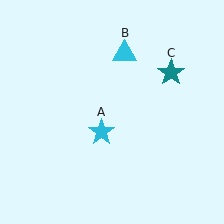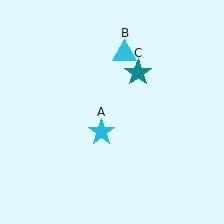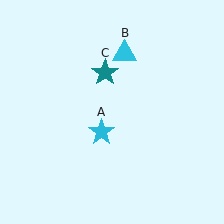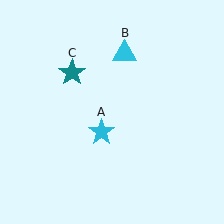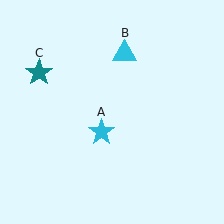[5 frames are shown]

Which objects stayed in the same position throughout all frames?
Cyan star (object A) and cyan triangle (object B) remained stationary.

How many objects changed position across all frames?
1 object changed position: teal star (object C).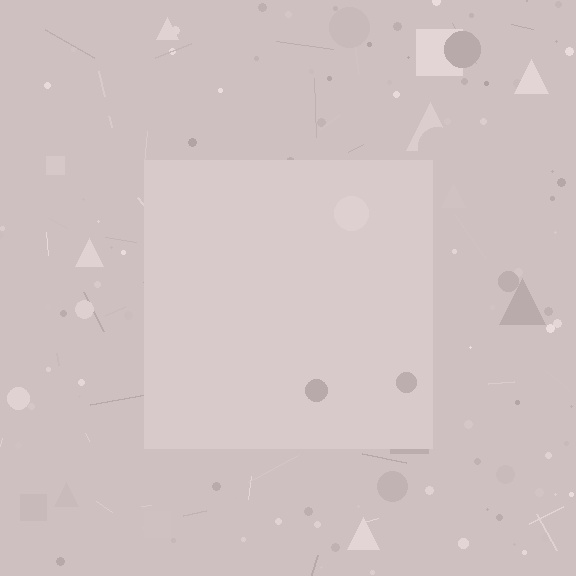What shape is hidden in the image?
A square is hidden in the image.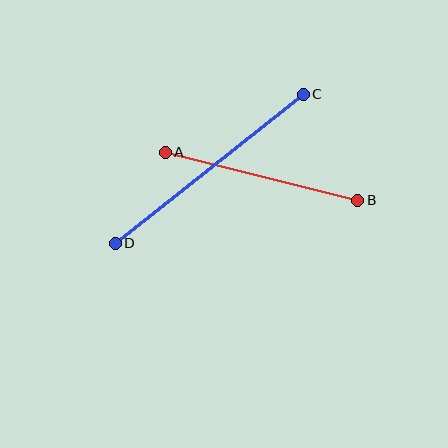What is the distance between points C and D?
The distance is approximately 240 pixels.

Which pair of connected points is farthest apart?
Points C and D are farthest apart.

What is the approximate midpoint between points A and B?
The midpoint is at approximately (262, 176) pixels.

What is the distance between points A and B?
The distance is approximately 199 pixels.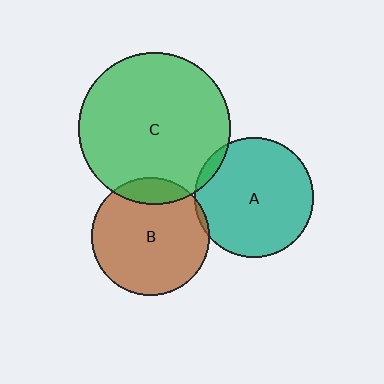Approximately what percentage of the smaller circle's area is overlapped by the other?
Approximately 5%.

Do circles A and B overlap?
Yes.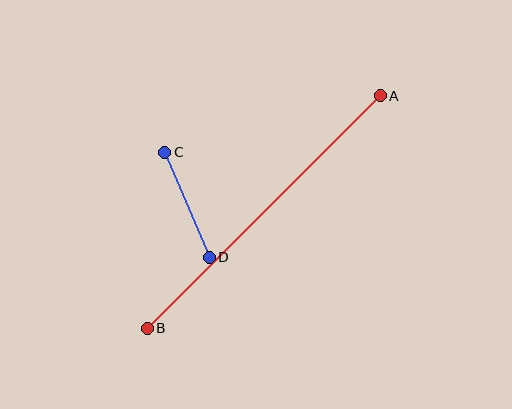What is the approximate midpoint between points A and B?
The midpoint is at approximately (264, 212) pixels.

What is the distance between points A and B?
The distance is approximately 329 pixels.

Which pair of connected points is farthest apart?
Points A and B are farthest apart.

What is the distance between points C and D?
The distance is approximately 114 pixels.